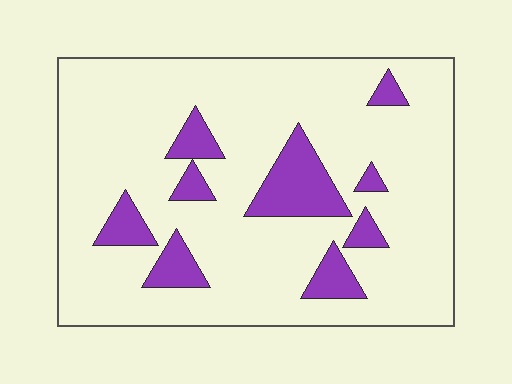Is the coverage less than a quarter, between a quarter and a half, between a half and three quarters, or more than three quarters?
Less than a quarter.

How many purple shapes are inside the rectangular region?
9.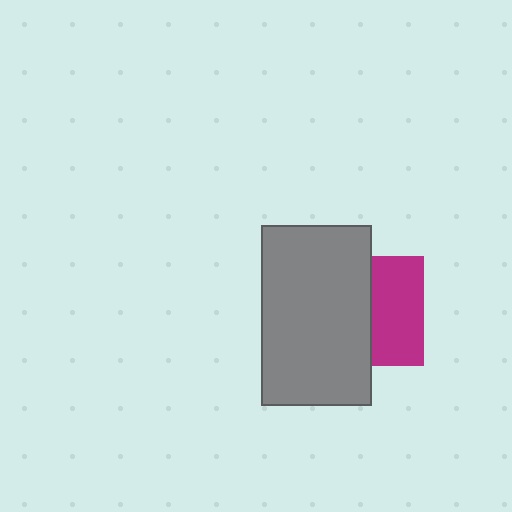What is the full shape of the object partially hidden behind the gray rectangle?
The partially hidden object is a magenta square.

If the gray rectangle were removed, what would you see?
You would see the complete magenta square.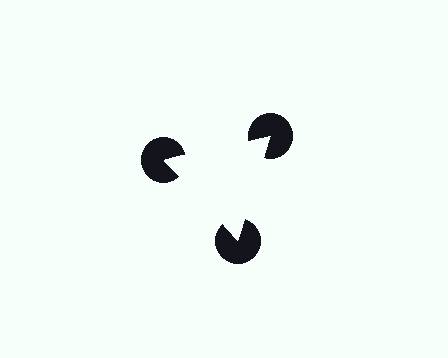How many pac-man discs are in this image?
There are 3 — one at each vertex of the illusory triangle.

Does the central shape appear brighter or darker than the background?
It typically appears slightly brighter than the background, even though no actual brightness change is drawn.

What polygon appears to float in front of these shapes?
An illusory triangle — its edges are inferred from the aligned wedge cuts in the pac-man discs, not physically drawn.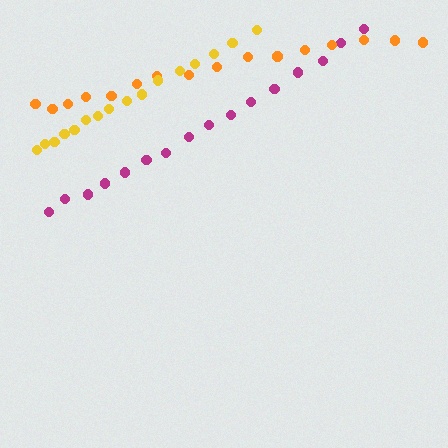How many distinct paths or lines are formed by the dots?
There are 3 distinct paths.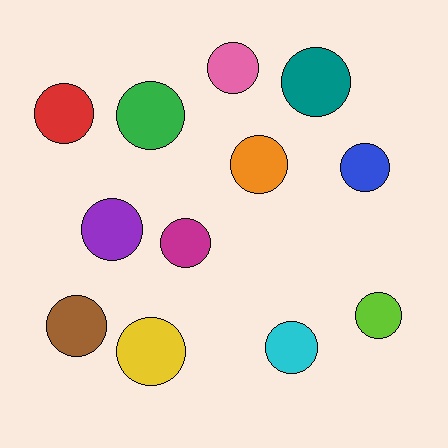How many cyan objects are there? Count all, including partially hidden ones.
There is 1 cyan object.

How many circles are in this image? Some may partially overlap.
There are 12 circles.